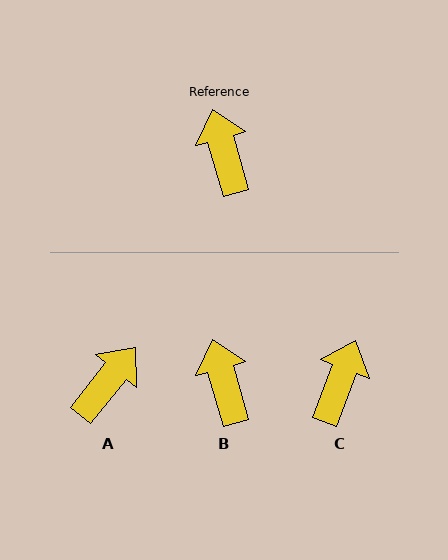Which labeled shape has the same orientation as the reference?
B.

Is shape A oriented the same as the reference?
No, it is off by about 54 degrees.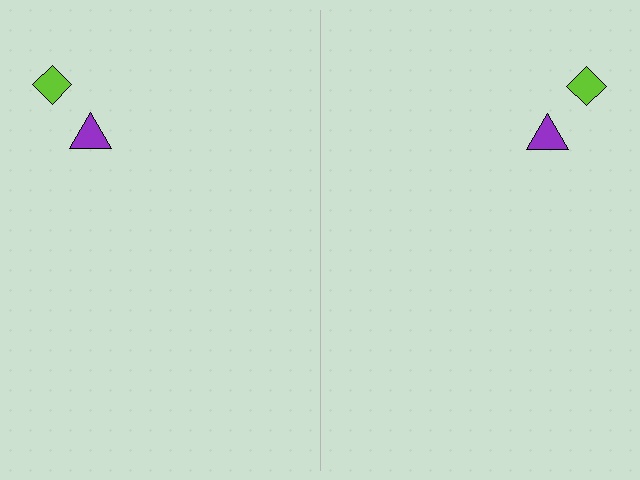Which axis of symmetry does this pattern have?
The pattern has a vertical axis of symmetry running through the center of the image.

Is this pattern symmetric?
Yes, this pattern has bilateral (reflection) symmetry.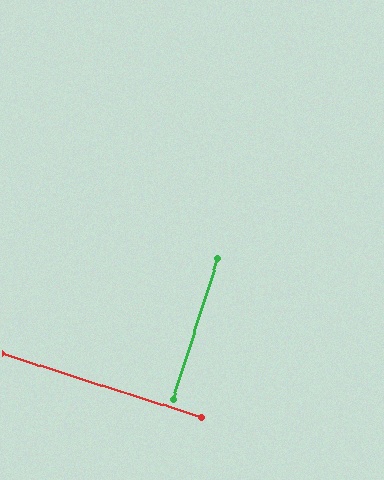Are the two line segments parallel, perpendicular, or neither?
Perpendicular — they meet at approximately 90°.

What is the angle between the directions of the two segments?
Approximately 90 degrees.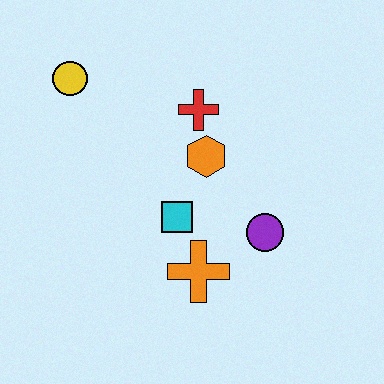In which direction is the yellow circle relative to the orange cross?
The yellow circle is above the orange cross.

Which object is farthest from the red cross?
The orange cross is farthest from the red cross.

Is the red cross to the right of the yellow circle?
Yes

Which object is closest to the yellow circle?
The red cross is closest to the yellow circle.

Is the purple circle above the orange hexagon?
No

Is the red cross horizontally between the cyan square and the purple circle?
Yes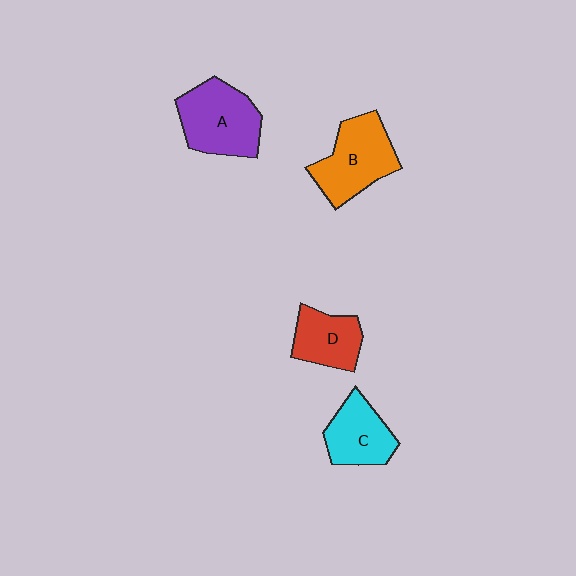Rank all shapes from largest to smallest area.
From largest to smallest: A (purple), B (orange), C (cyan), D (red).